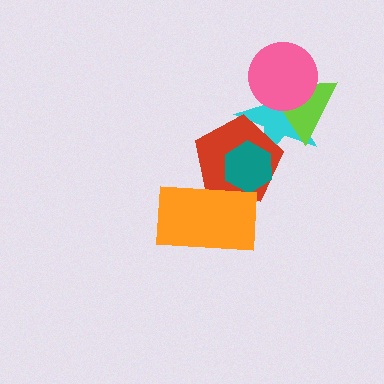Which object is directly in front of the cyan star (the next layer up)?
The red pentagon is directly in front of the cyan star.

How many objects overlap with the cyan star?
4 objects overlap with the cyan star.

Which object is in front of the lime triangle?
The pink circle is in front of the lime triangle.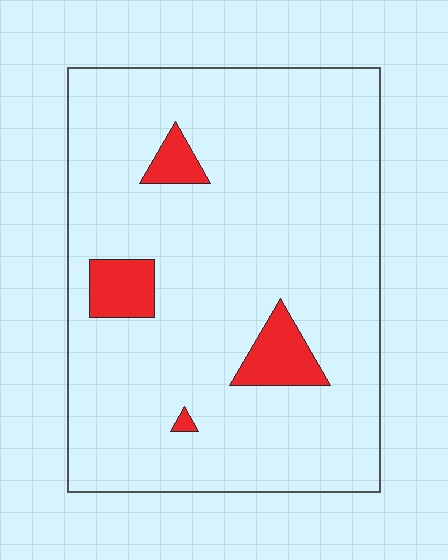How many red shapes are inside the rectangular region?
4.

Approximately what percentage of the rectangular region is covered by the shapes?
Approximately 10%.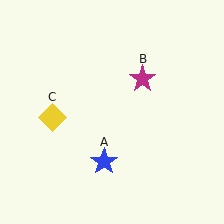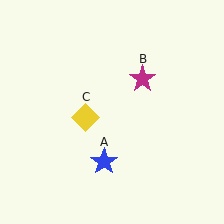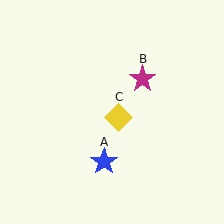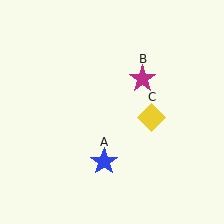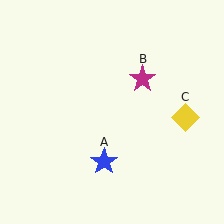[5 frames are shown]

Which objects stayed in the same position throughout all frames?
Blue star (object A) and magenta star (object B) remained stationary.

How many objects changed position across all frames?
1 object changed position: yellow diamond (object C).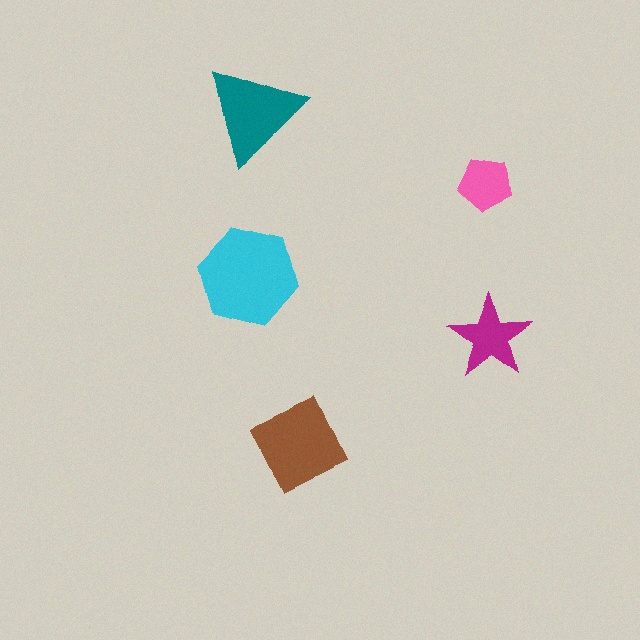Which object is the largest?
The cyan hexagon.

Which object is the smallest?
The pink pentagon.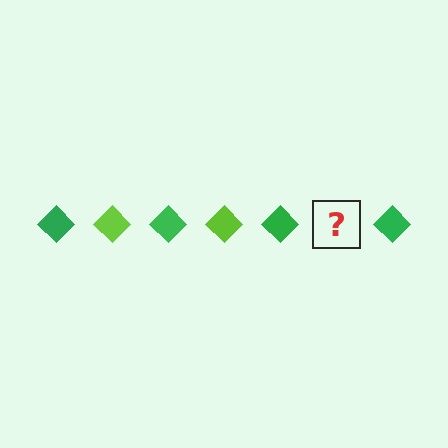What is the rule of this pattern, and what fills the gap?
The rule is that the pattern cycles through green, lime diamonds. The gap should be filled with a lime diamond.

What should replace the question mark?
The question mark should be replaced with a lime diamond.